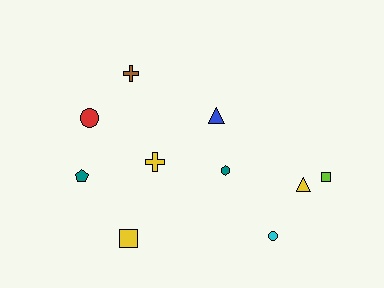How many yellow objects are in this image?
There are 3 yellow objects.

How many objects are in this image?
There are 10 objects.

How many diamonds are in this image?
There are no diamonds.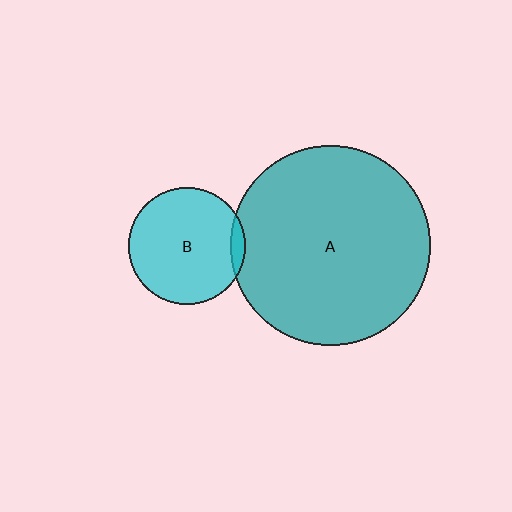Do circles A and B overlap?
Yes.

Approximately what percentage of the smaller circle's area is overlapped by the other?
Approximately 5%.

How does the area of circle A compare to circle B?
Approximately 2.9 times.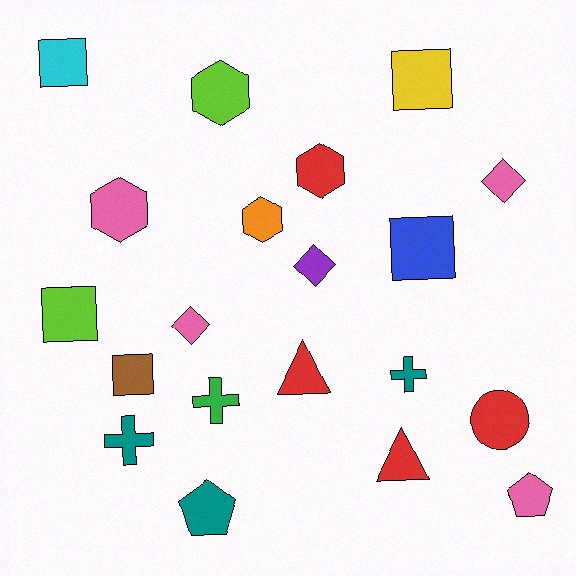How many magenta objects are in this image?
There are no magenta objects.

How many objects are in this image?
There are 20 objects.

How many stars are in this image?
There are no stars.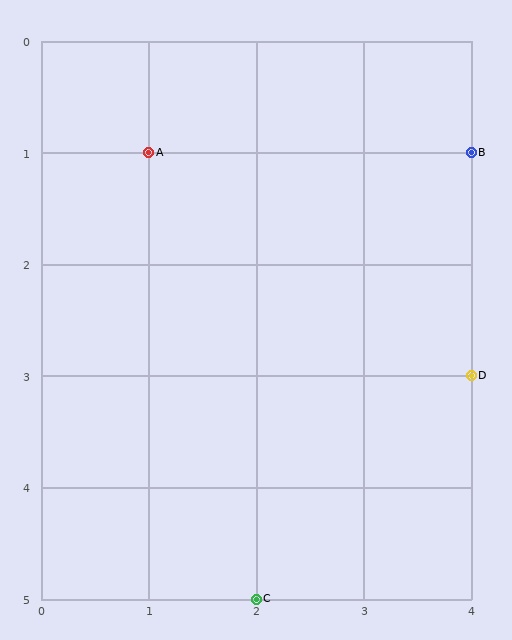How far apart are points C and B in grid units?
Points C and B are 2 columns and 4 rows apart (about 4.5 grid units diagonally).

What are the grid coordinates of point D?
Point D is at grid coordinates (4, 3).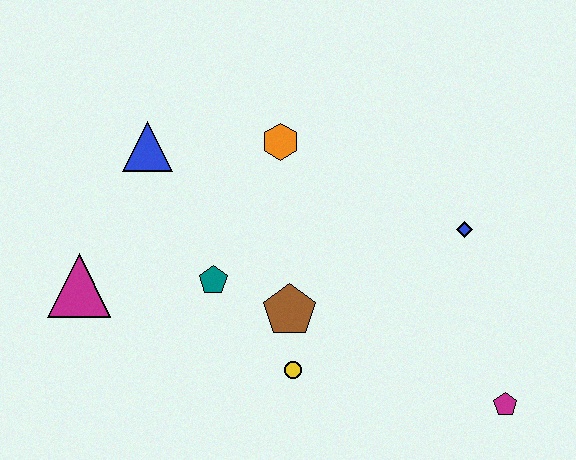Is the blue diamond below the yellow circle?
No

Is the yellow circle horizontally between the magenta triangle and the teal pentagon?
No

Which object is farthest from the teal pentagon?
The magenta pentagon is farthest from the teal pentagon.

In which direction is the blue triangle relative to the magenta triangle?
The blue triangle is above the magenta triangle.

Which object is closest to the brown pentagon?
The yellow circle is closest to the brown pentagon.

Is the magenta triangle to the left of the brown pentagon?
Yes